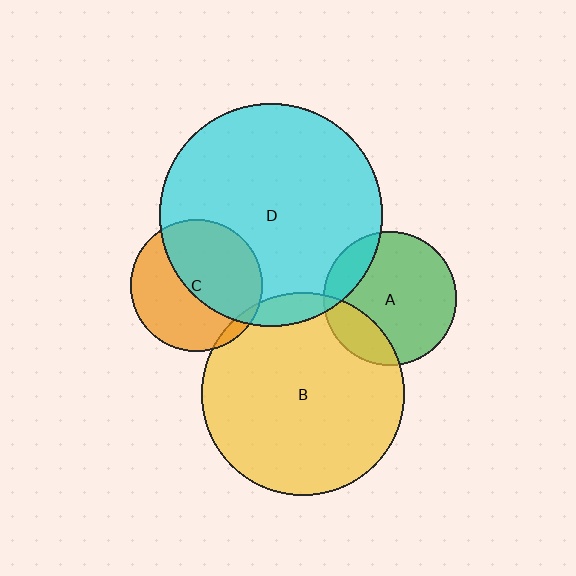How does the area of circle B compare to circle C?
Approximately 2.4 times.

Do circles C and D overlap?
Yes.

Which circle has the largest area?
Circle D (cyan).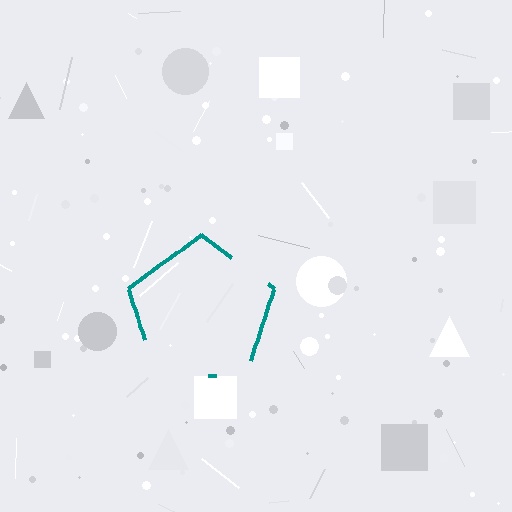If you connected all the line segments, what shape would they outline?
They would outline a pentagon.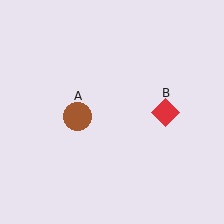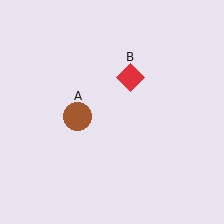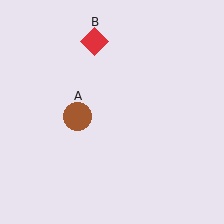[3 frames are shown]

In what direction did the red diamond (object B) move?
The red diamond (object B) moved up and to the left.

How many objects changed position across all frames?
1 object changed position: red diamond (object B).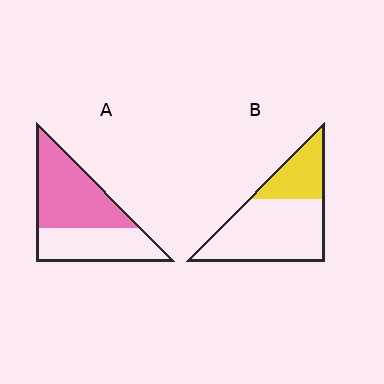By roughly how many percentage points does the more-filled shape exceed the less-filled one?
By roughly 25 percentage points (A over B).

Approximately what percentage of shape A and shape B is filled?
A is approximately 55% and B is approximately 30%.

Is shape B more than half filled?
No.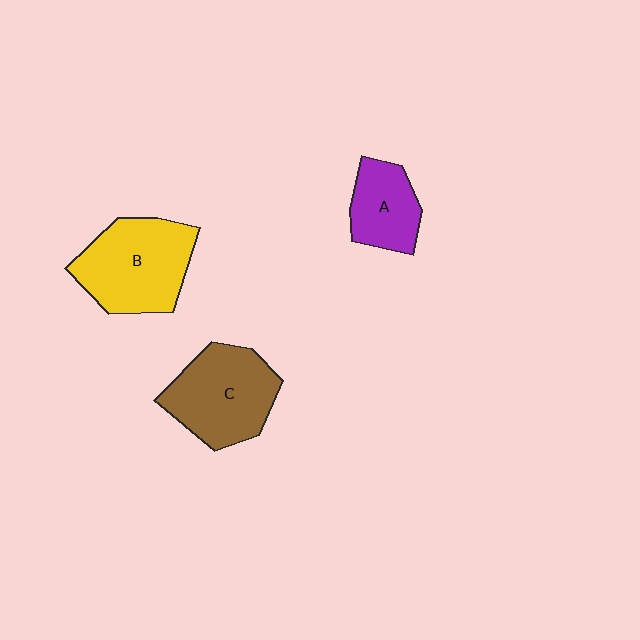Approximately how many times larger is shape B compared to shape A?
Approximately 1.7 times.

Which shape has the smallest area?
Shape A (purple).